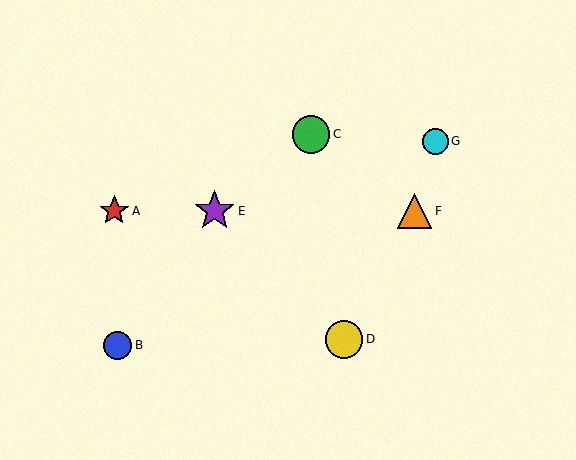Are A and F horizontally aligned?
Yes, both are at y≈211.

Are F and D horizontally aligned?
No, F is at y≈211 and D is at y≈339.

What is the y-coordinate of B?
Object B is at y≈346.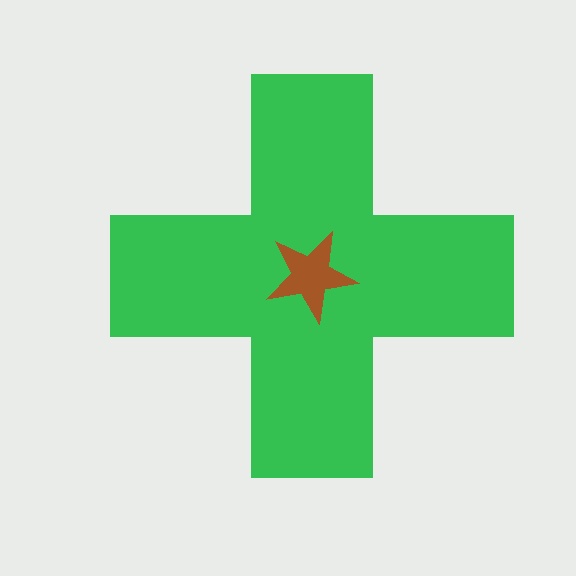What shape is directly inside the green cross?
The brown star.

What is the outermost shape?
The green cross.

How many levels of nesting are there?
2.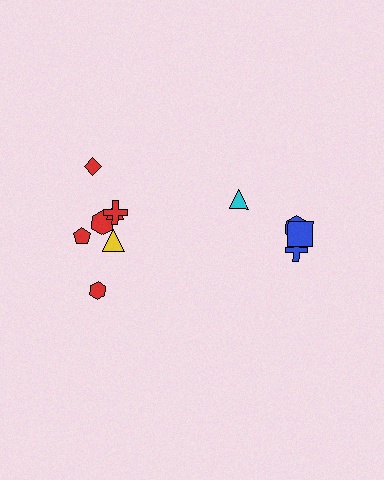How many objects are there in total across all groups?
There are 11 objects.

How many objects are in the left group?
There are 7 objects.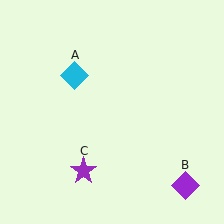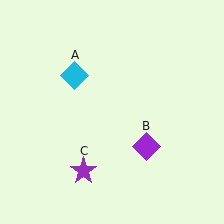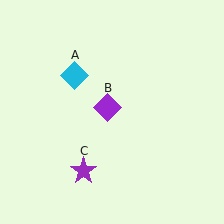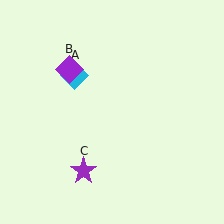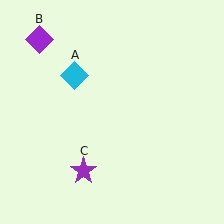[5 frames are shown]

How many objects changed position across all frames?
1 object changed position: purple diamond (object B).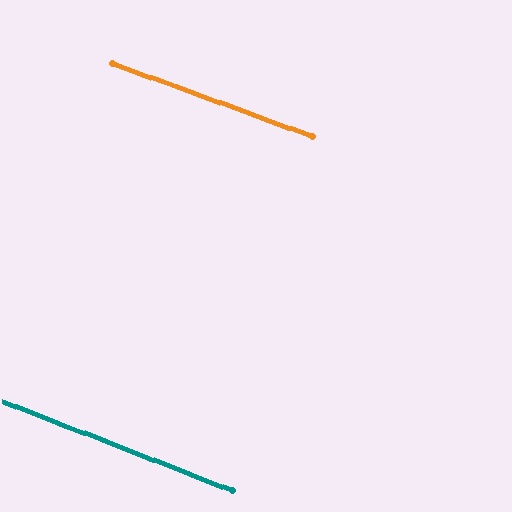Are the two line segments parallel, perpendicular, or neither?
Parallel — their directions differ by only 1.0°.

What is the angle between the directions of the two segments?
Approximately 1 degree.